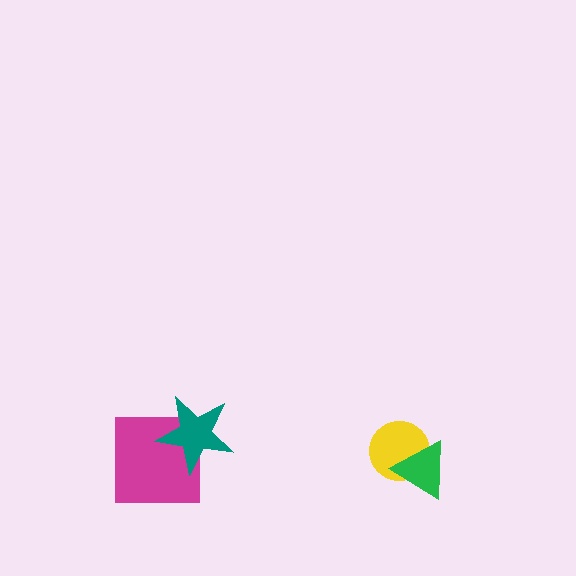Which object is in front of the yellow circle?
The green triangle is in front of the yellow circle.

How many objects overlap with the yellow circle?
1 object overlaps with the yellow circle.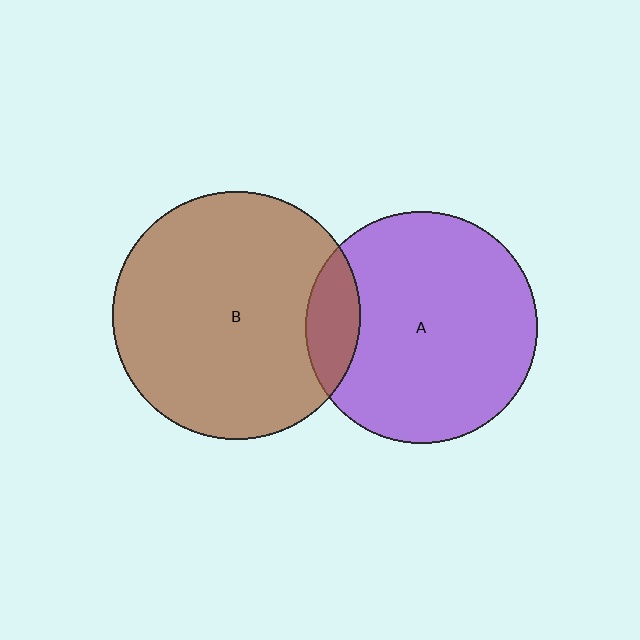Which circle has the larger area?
Circle B (brown).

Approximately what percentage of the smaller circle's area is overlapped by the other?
Approximately 15%.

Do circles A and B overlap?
Yes.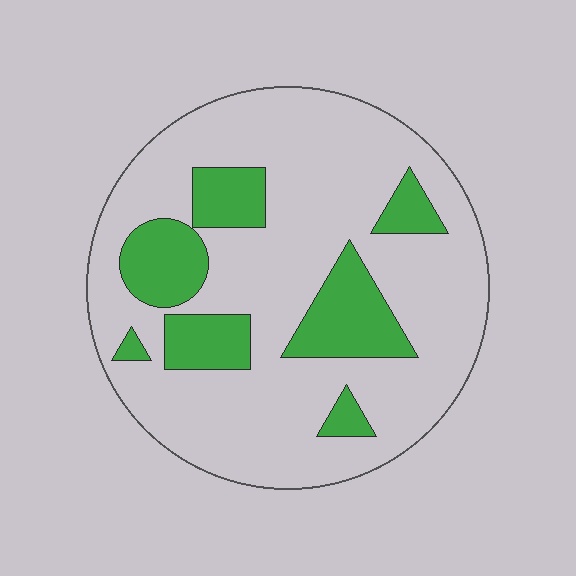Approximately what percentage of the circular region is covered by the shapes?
Approximately 25%.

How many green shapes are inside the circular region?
7.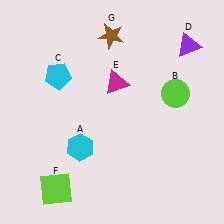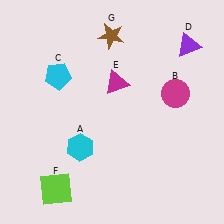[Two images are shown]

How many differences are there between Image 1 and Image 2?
There is 1 difference between the two images.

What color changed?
The circle (B) changed from lime in Image 1 to magenta in Image 2.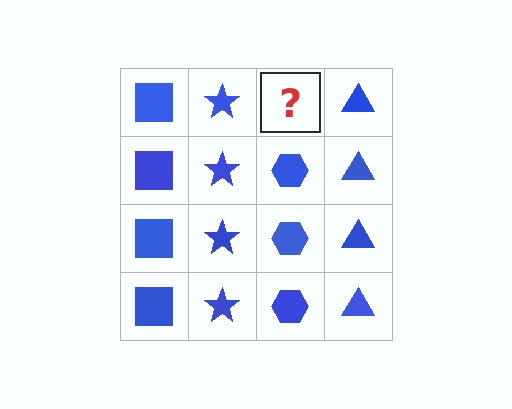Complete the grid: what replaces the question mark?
The question mark should be replaced with a blue hexagon.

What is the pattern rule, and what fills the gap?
The rule is that each column has a consistent shape. The gap should be filled with a blue hexagon.